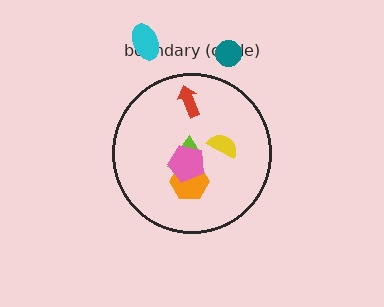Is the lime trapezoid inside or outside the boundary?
Inside.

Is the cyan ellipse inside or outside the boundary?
Outside.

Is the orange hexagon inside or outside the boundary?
Inside.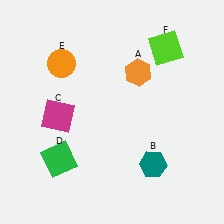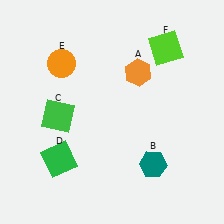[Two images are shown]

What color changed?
The square (C) changed from magenta in Image 1 to green in Image 2.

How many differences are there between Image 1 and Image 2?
There is 1 difference between the two images.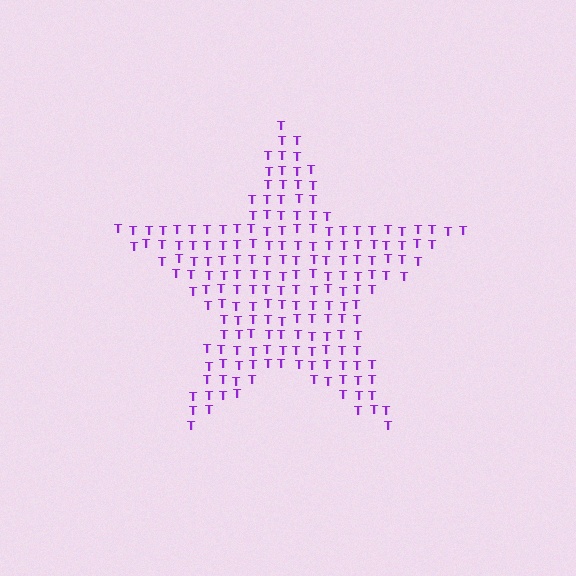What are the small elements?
The small elements are letter T's.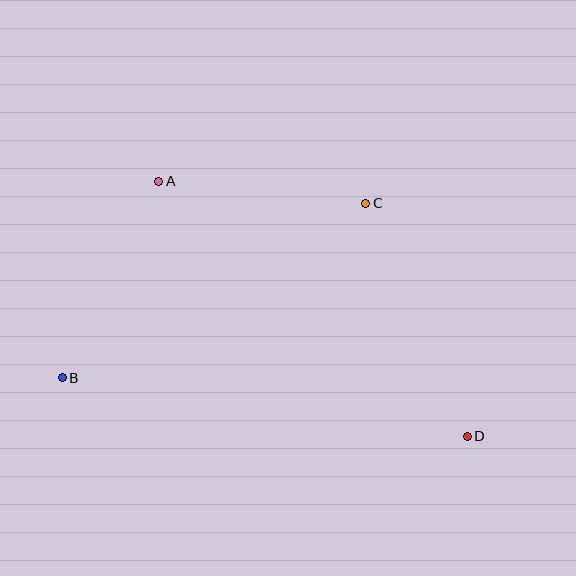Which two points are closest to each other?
Points A and C are closest to each other.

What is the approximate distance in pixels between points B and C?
The distance between B and C is approximately 350 pixels.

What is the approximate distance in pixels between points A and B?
The distance between A and B is approximately 219 pixels.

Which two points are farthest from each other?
Points B and D are farthest from each other.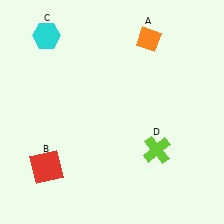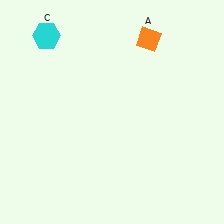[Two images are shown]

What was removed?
The red square (B), the lime cross (D) were removed in Image 2.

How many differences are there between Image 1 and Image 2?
There are 2 differences between the two images.